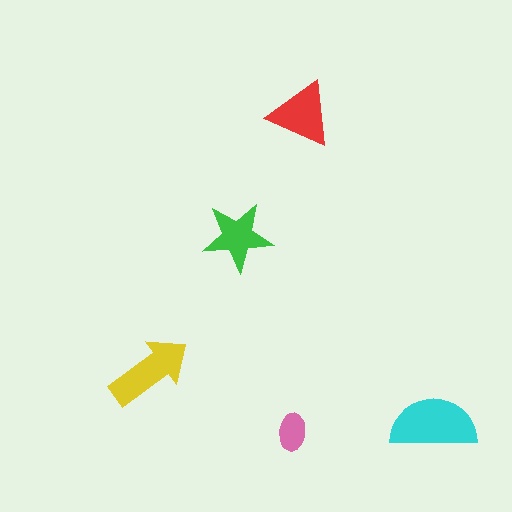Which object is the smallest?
The pink ellipse.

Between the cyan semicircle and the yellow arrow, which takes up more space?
The cyan semicircle.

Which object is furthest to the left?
The yellow arrow is leftmost.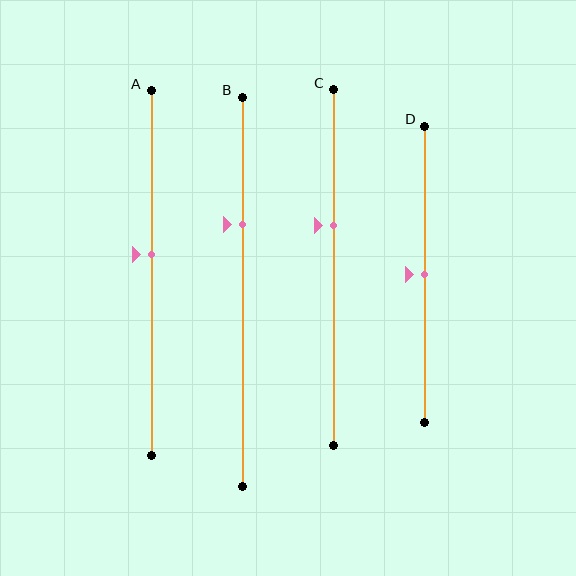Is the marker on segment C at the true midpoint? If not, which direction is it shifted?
No, the marker on segment C is shifted upward by about 12% of the segment length.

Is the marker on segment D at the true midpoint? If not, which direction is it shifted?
Yes, the marker on segment D is at the true midpoint.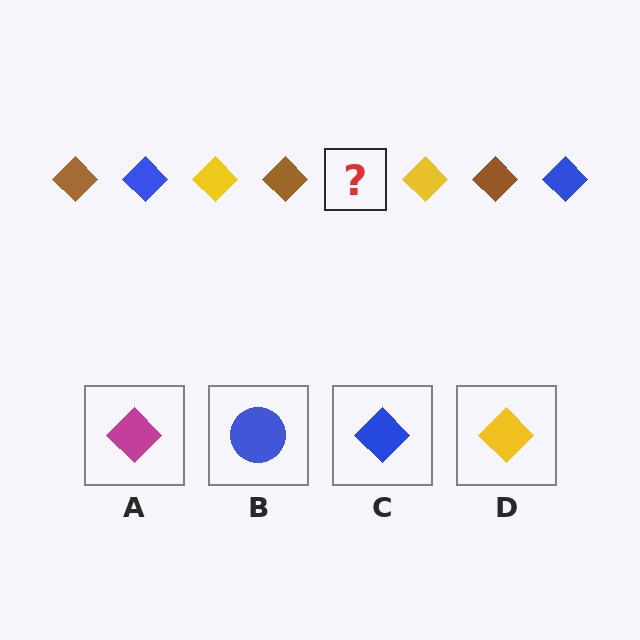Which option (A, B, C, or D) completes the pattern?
C.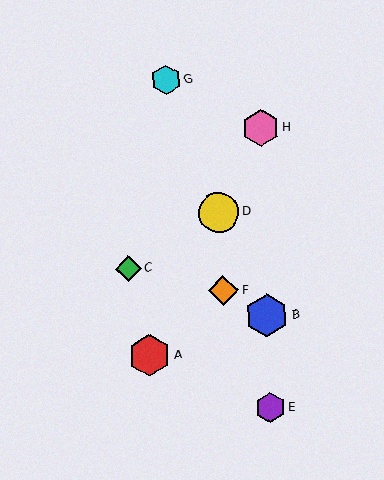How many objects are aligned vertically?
3 objects (B, E, H) are aligned vertically.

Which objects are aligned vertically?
Objects B, E, H are aligned vertically.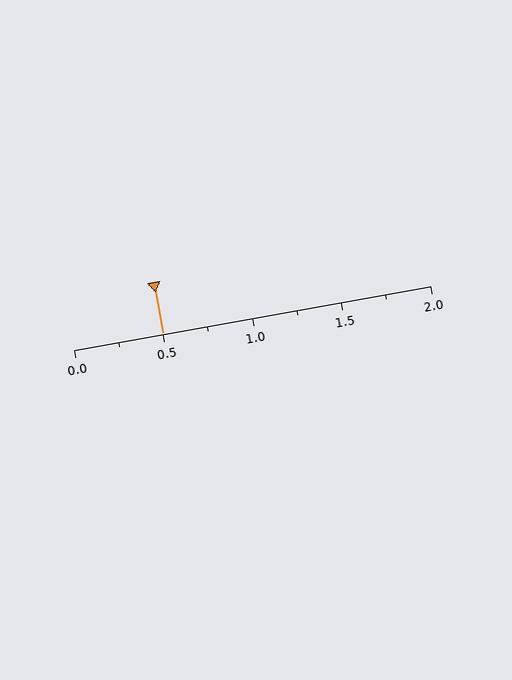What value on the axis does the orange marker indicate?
The marker indicates approximately 0.5.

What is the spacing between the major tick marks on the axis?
The major ticks are spaced 0.5 apart.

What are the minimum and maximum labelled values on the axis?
The axis runs from 0.0 to 2.0.